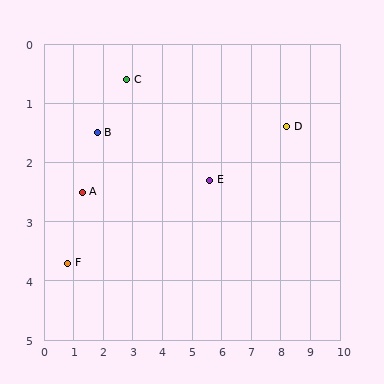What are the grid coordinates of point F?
Point F is at approximately (0.8, 3.7).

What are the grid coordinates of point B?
Point B is at approximately (1.8, 1.5).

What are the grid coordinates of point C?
Point C is at approximately (2.8, 0.6).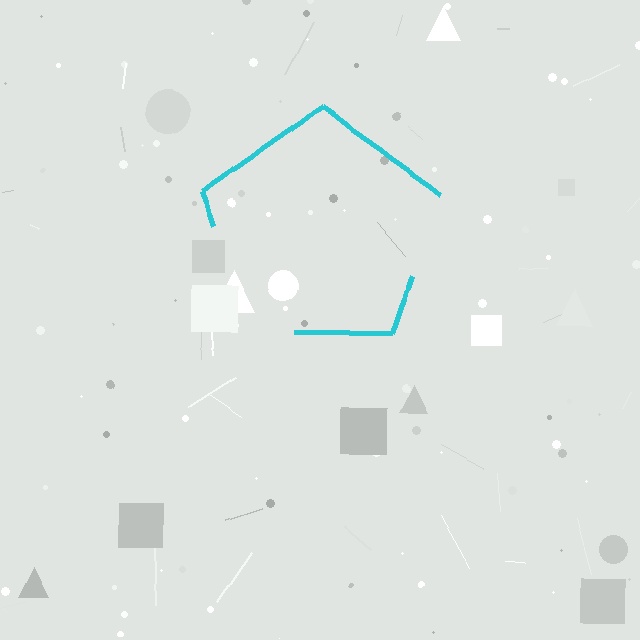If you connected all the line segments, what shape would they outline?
They would outline a pentagon.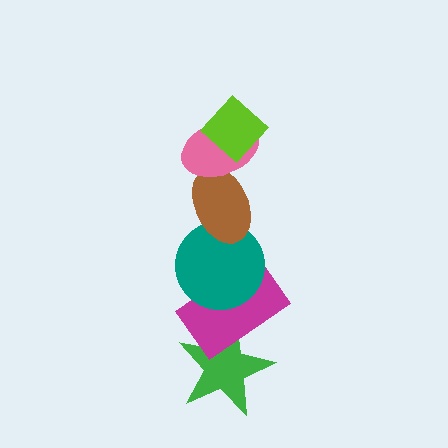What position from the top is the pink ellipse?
The pink ellipse is 2nd from the top.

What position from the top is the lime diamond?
The lime diamond is 1st from the top.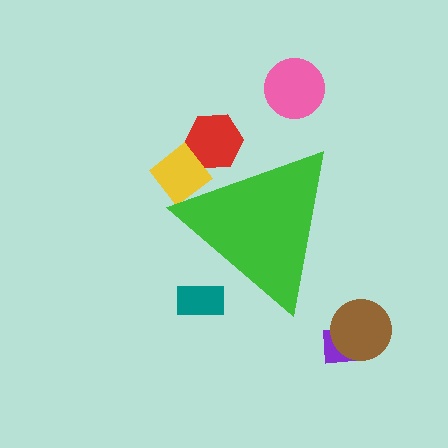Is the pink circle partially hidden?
No, the pink circle is fully visible.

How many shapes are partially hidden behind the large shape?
3 shapes are partially hidden.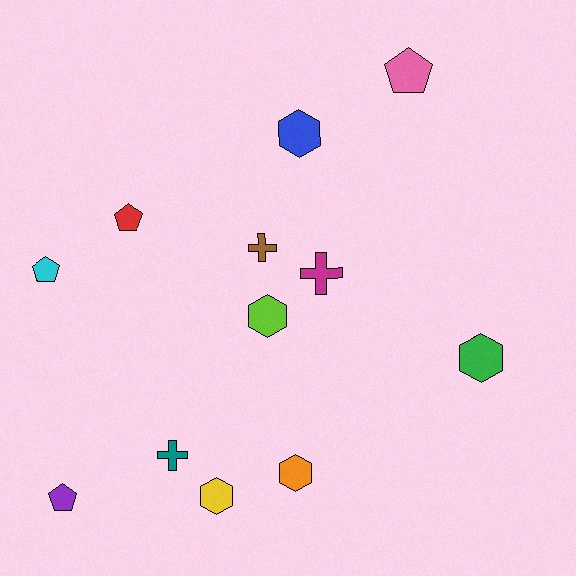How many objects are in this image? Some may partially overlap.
There are 12 objects.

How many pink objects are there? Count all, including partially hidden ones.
There is 1 pink object.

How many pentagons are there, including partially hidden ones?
There are 4 pentagons.